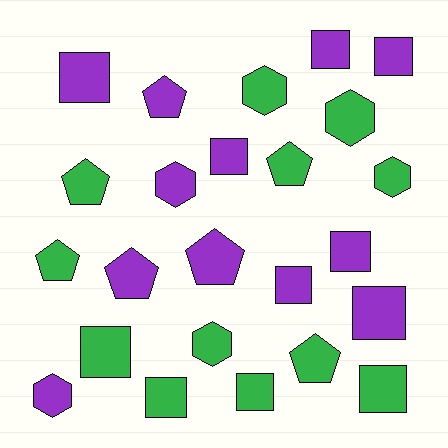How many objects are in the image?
There are 24 objects.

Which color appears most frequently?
Purple, with 12 objects.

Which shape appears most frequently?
Square, with 11 objects.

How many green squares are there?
There are 4 green squares.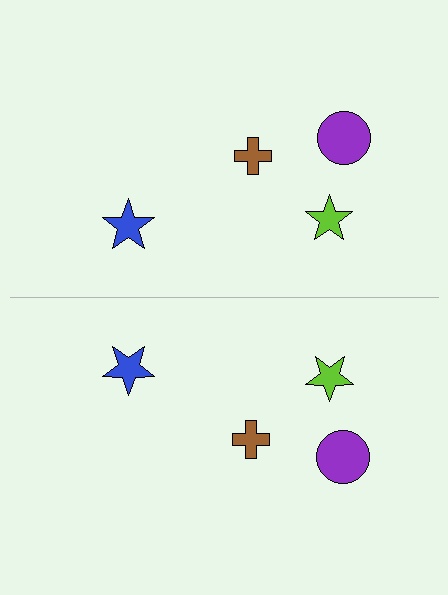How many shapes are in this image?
There are 8 shapes in this image.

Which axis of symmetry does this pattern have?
The pattern has a horizontal axis of symmetry running through the center of the image.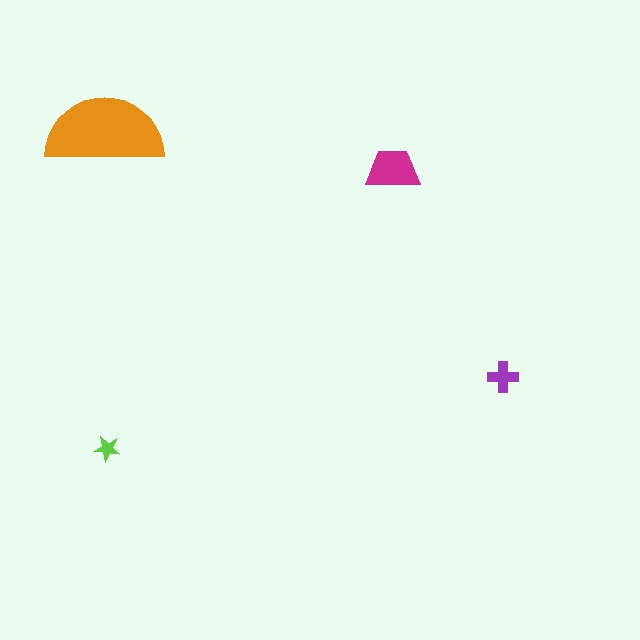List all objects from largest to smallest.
The orange semicircle, the magenta trapezoid, the purple cross, the lime star.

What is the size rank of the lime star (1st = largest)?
4th.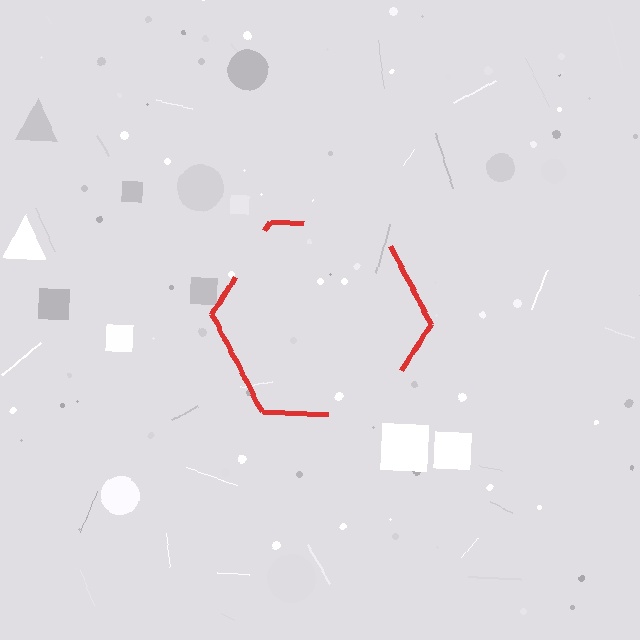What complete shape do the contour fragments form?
The contour fragments form a hexagon.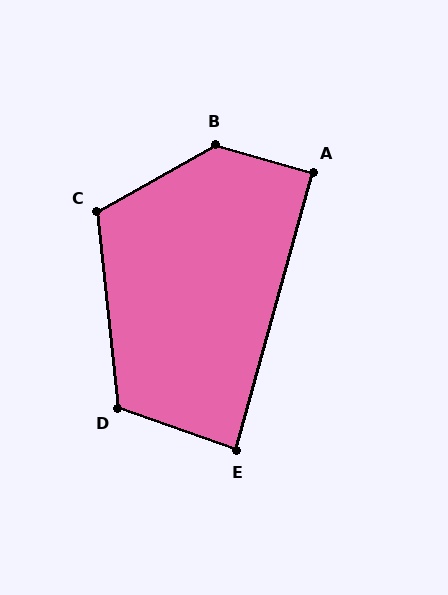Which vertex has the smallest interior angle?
E, at approximately 86 degrees.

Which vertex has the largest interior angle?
B, at approximately 134 degrees.